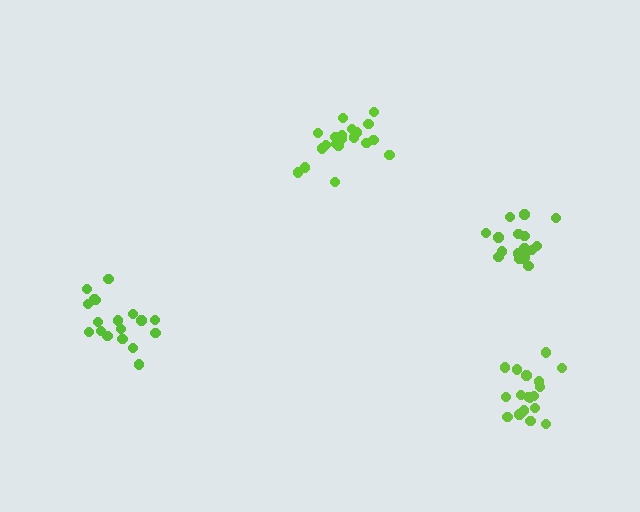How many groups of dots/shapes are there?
There are 4 groups.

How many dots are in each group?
Group 1: 18 dots, Group 2: 20 dots, Group 3: 18 dots, Group 4: 18 dots (74 total).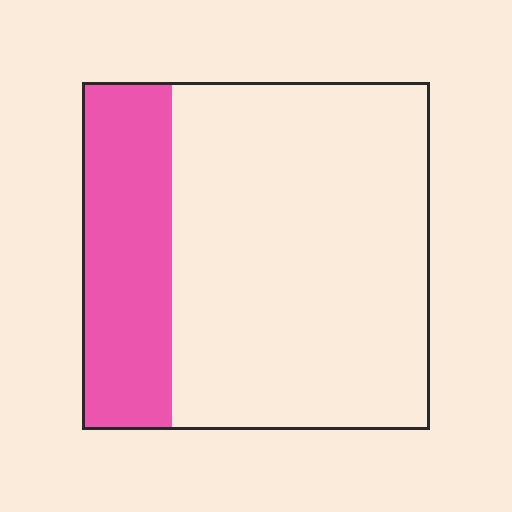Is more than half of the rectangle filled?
No.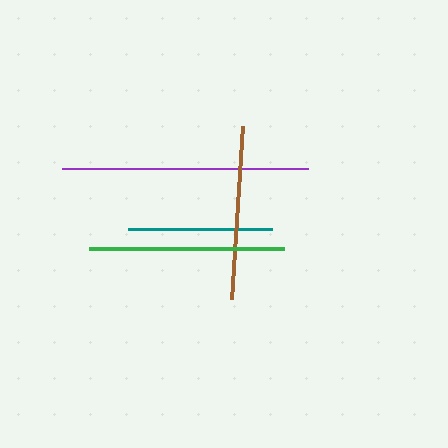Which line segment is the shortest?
The teal line is the shortest at approximately 144 pixels.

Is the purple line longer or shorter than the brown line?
The purple line is longer than the brown line.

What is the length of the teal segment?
The teal segment is approximately 144 pixels long.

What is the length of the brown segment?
The brown segment is approximately 173 pixels long.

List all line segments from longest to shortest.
From longest to shortest: purple, green, brown, teal.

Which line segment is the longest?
The purple line is the longest at approximately 246 pixels.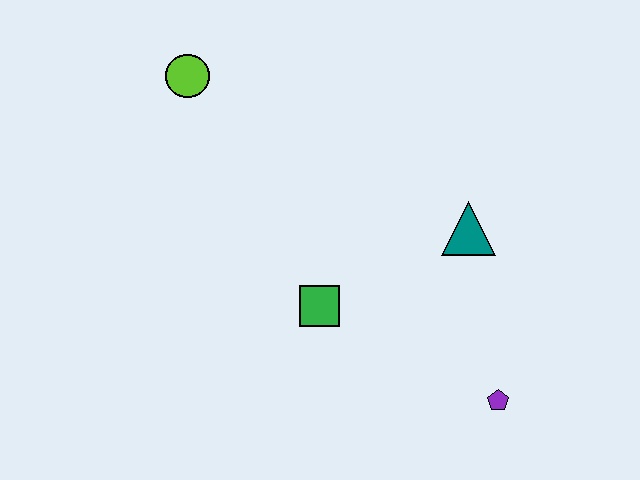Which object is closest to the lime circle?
The green square is closest to the lime circle.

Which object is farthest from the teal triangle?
The lime circle is farthest from the teal triangle.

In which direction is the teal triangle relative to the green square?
The teal triangle is to the right of the green square.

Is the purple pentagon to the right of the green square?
Yes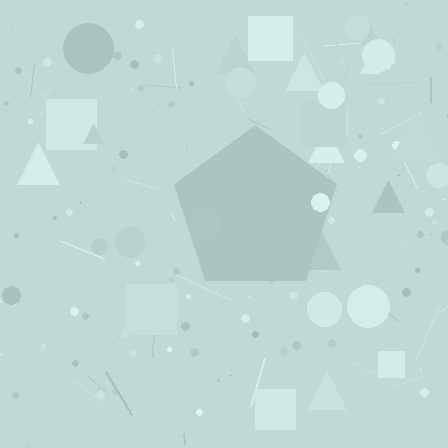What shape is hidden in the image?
A pentagon is hidden in the image.